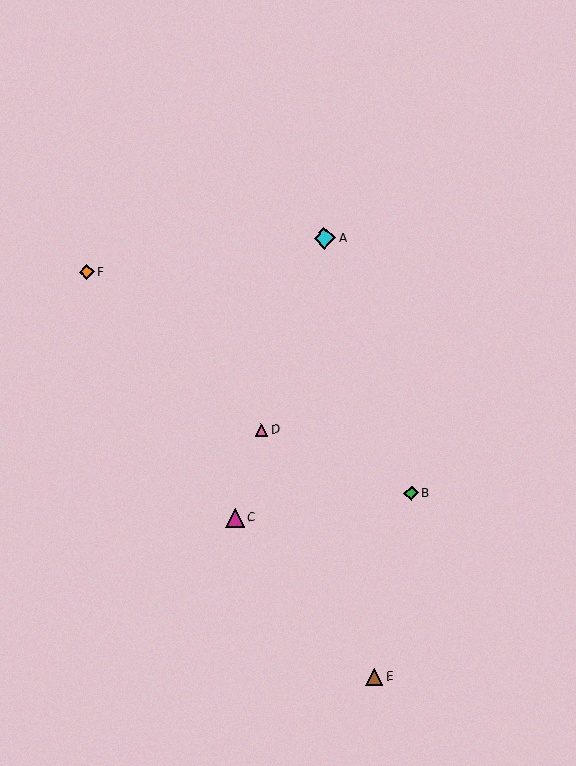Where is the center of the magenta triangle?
The center of the magenta triangle is at (235, 518).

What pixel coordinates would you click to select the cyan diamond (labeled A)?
Click at (325, 238) to select the cyan diamond A.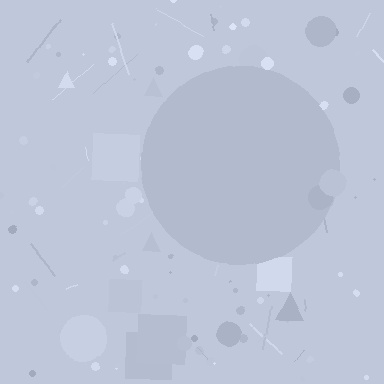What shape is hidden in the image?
A circle is hidden in the image.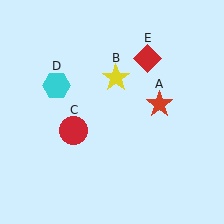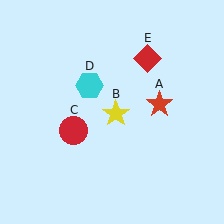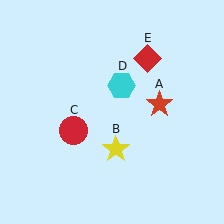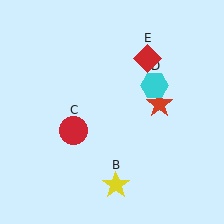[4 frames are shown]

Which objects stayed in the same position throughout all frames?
Red star (object A) and red circle (object C) and red diamond (object E) remained stationary.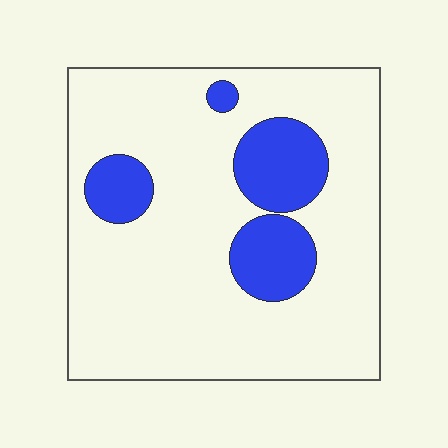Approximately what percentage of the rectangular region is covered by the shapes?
Approximately 20%.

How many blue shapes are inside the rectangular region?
4.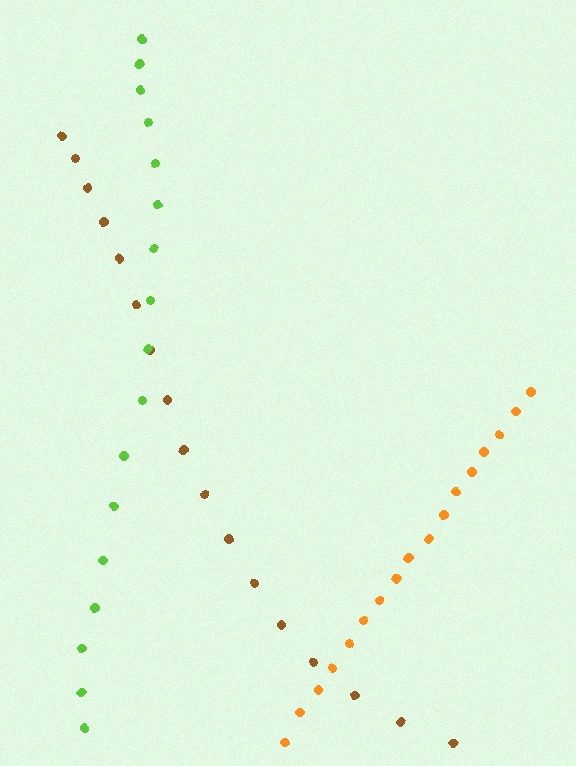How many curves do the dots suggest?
There are 3 distinct paths.